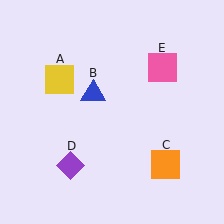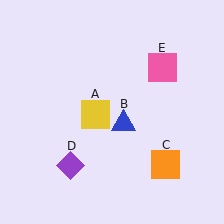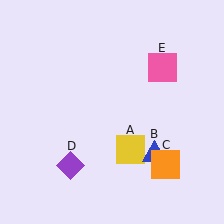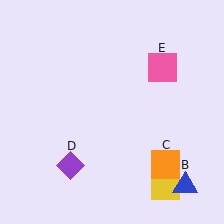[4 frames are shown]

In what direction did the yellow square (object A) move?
The yellow square (object A) moved down and to the right.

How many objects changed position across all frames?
2 objects changed position: yellow square (object A), blue triangle (object B).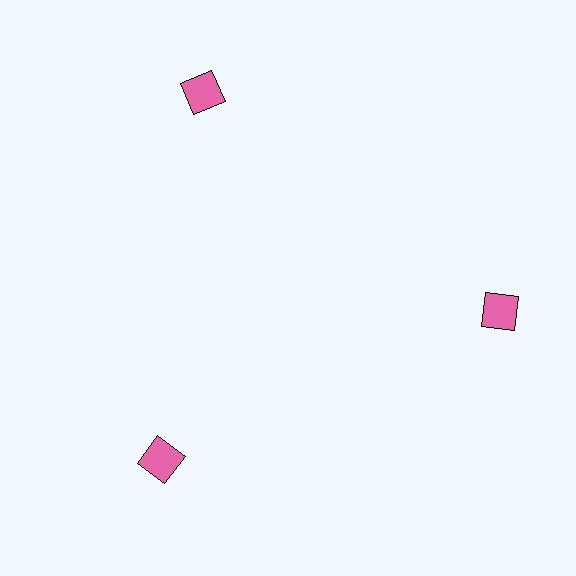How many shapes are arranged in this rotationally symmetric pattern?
There are 3 shapes, arranged in 3 groups of 1.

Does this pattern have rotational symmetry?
Yes, this pattern has 3-fold rotational symmetry. It looks the same after rotating 120 degrees around the center.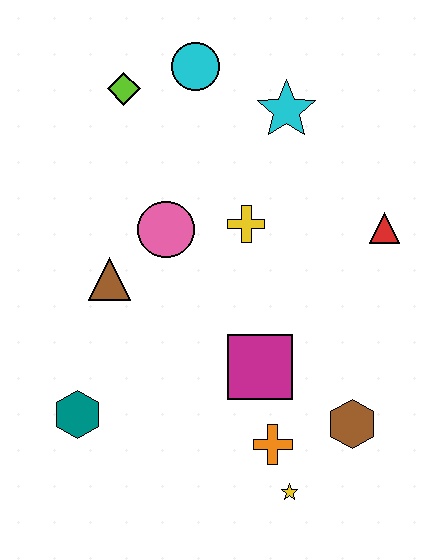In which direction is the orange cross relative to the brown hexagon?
The orange cross is to the left of the brown hexagon.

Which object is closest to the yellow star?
The orange cross is closest to the yellow star.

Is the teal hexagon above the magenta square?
No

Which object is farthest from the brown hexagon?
The lime diamond is farthest from the brown hexagon.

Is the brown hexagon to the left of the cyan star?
No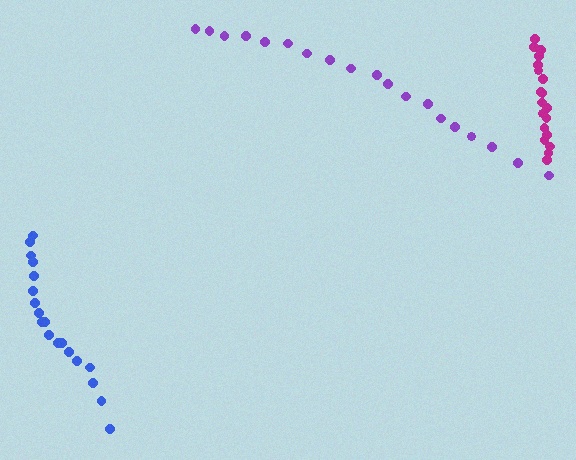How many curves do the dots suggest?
There are 3 distinct paths.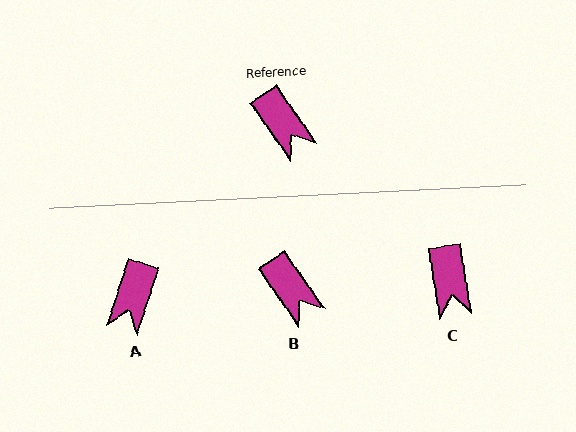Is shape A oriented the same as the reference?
No, it is off by about 52 degrees.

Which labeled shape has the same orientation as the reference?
B.